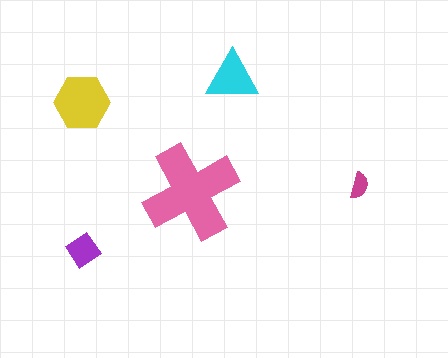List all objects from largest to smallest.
The pink cross, the yellow hexagon, the cyan triangle, the purple diamond, the magenta semicircle.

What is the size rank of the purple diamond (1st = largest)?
4th.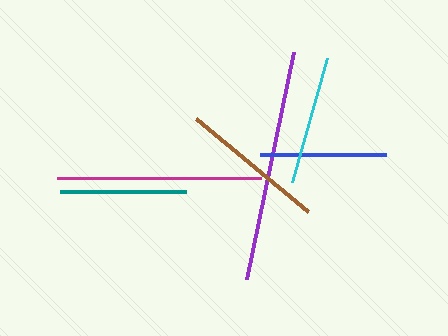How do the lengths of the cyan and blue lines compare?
The cyan and blue lines are approximately the same length.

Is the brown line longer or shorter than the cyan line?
The brown line is longer than the cyan line.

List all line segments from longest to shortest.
From longest to shortest: purple, magenta, brown, cyan, blue, teal.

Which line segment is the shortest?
The teal line is the shortest at approximately 126 pixels.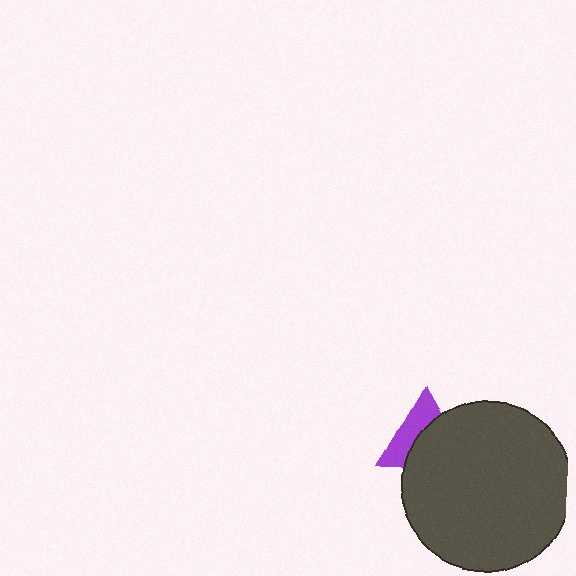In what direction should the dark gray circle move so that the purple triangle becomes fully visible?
The dark gray circle should move toward the lower-right. That is the shortest direction to clear the overlap and leave the purple triangle fully visible.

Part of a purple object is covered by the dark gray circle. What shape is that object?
It is a triangle.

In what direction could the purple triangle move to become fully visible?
The purple triangle could move toward the upper-left. That would shift it out from behind the dark gray circle entirely.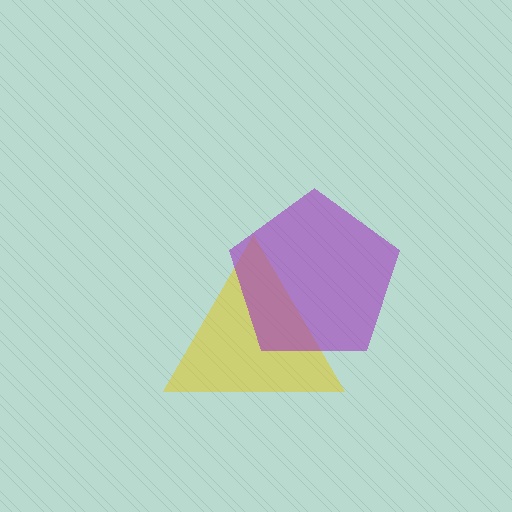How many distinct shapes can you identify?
There are 2 distinct shapes: a yellow triangle, a purple pentagon.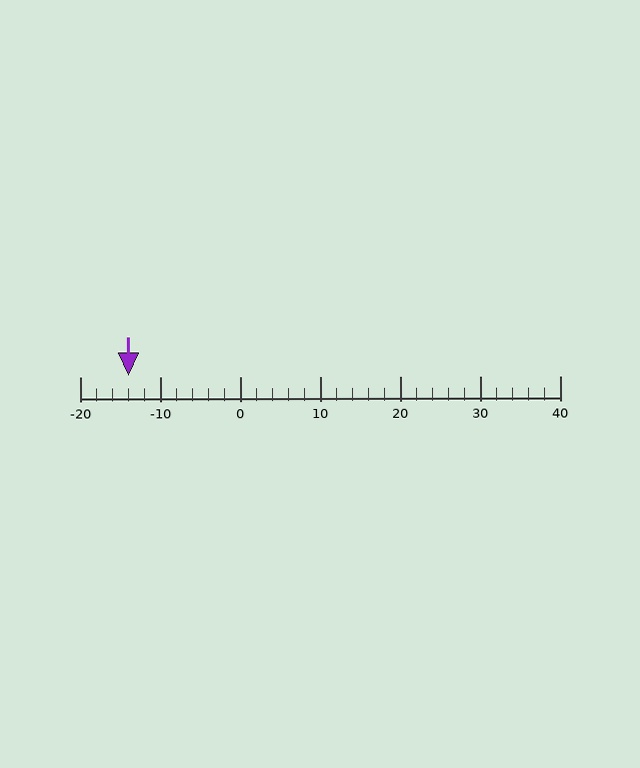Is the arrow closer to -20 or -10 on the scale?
The arrow is closer to -10.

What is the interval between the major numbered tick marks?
The major tick marks are spaced 10 units apart.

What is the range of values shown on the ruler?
The ruler shows values from -20 to 40.